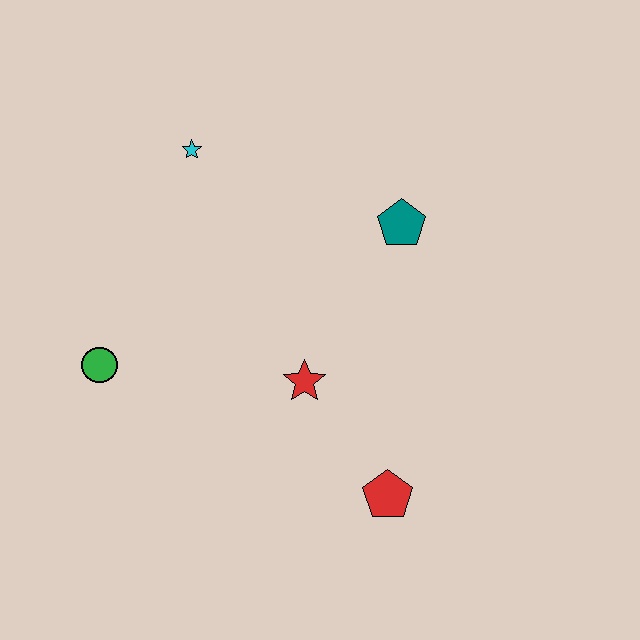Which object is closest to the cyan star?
The teal pentagon is closest to the cyan star.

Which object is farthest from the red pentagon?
The cyan star is farthest from the red pentagon.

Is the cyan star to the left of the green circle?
No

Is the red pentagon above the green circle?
No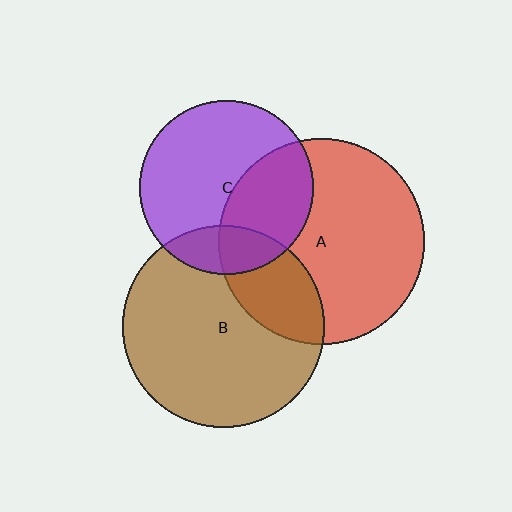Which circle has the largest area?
Circle A (red).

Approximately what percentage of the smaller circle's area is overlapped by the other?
Approximately 35%.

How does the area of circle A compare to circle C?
Approximately 1.4 times.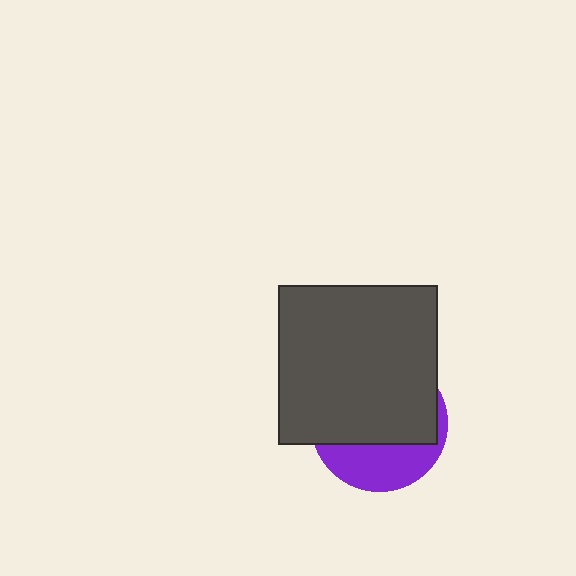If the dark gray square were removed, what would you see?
You would see the complete purple circle.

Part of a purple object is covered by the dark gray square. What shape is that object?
It is a circle.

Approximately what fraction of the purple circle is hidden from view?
Roughly 67% of the purple circle is hidden behind the dark gray square.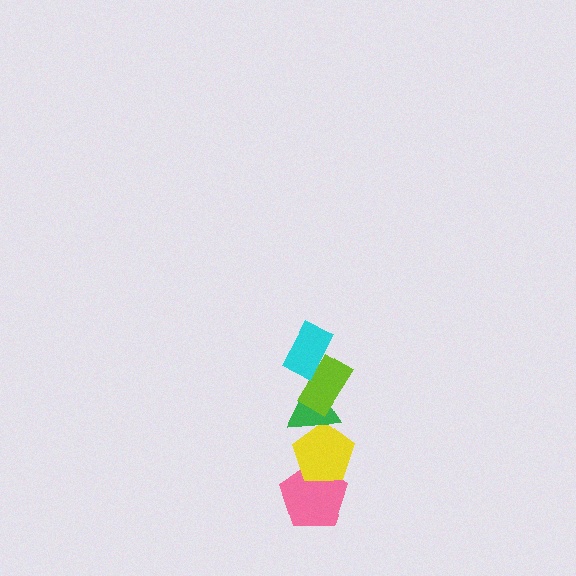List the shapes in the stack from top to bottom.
From top to bottom: the cyan rectangle, the lime rectangle, the green triangle, the yellow pentagon, the pink pentagon.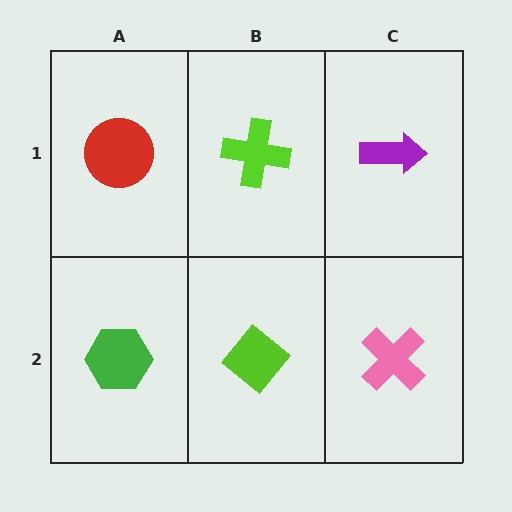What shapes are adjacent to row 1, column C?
A pink cross (row 2, column C), a lime cross (row 1, column B).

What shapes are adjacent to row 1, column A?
A green hexagon (row 2, column A), a lime cross (row 1, column B).